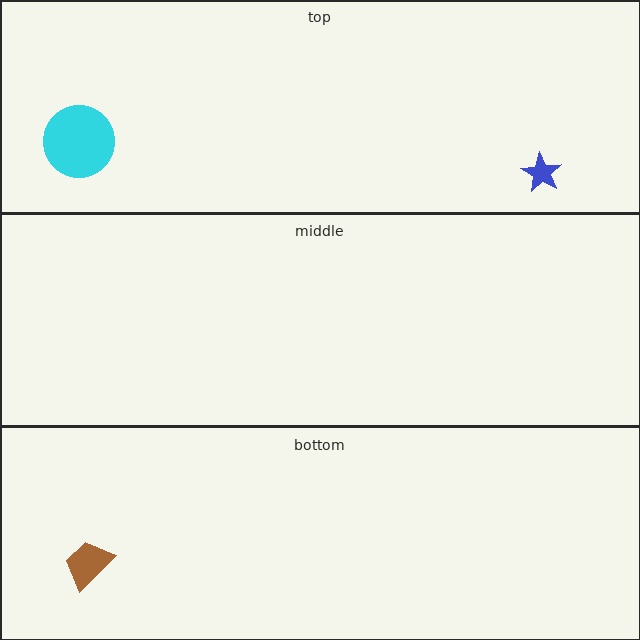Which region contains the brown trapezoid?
The bottom region.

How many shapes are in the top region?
2.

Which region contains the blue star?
The top region.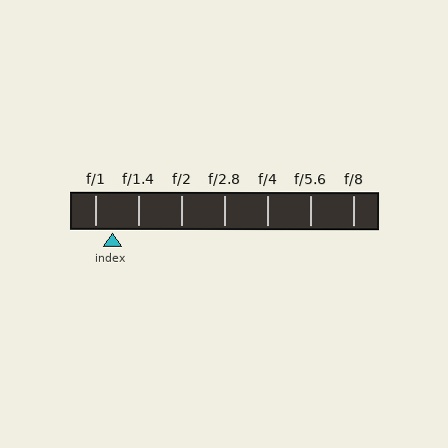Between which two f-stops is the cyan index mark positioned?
The index mark is between f/1 and f/1.4.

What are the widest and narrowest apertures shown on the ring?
The widest aperture shown is f/1 and the narrowest is f/8.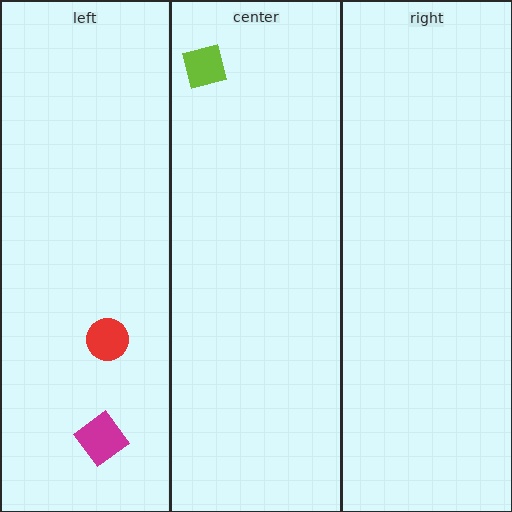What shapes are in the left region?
The red circle, the magenta diamond.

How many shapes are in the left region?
2.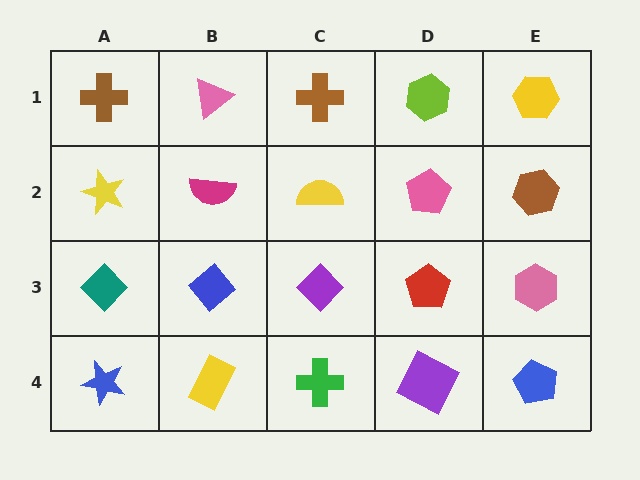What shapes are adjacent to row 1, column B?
A magenta semicircle (row 2, column B), a brown cross (row 1, column A), a brown cross (row 1, column C).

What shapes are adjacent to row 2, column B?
A pink triangle (row 1, column B), a blue diamond (row 3, column B), a yellow star (row 2, column A), a yellow semicircle (row 2, column C).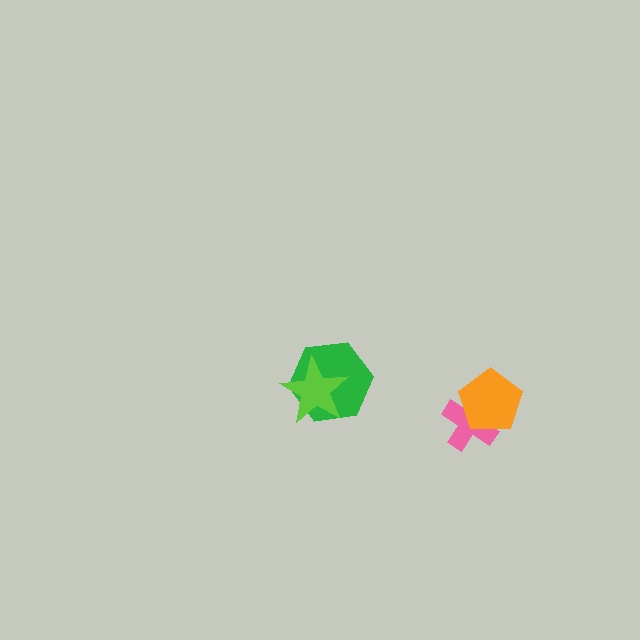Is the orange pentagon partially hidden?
No, no other shape covers it.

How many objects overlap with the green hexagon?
1 object overlaps with the green hexagon.